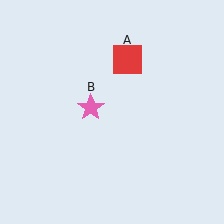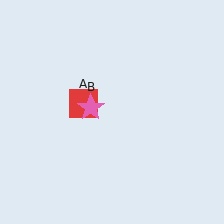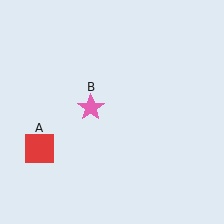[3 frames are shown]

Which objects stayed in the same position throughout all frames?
Pink star (object B) remained stationary.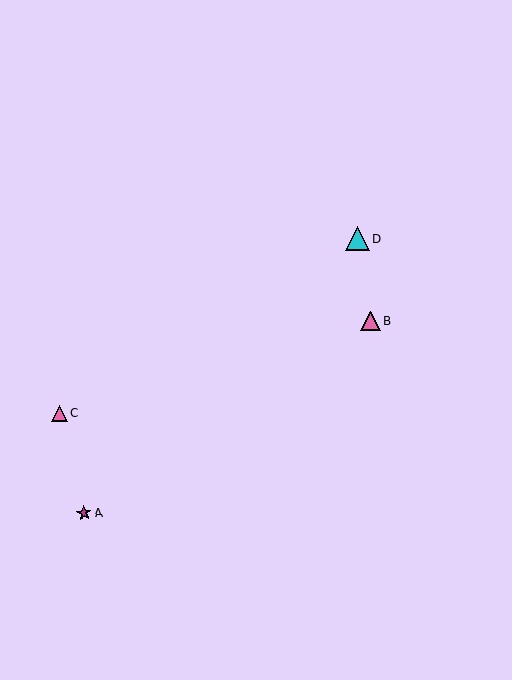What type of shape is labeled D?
Shape D is a cyan triangle.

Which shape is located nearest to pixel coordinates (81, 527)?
The magenta star (labeled A) at (84, 513) is nearest to that location.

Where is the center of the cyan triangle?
The center of the cyan triangle is at (358, 239).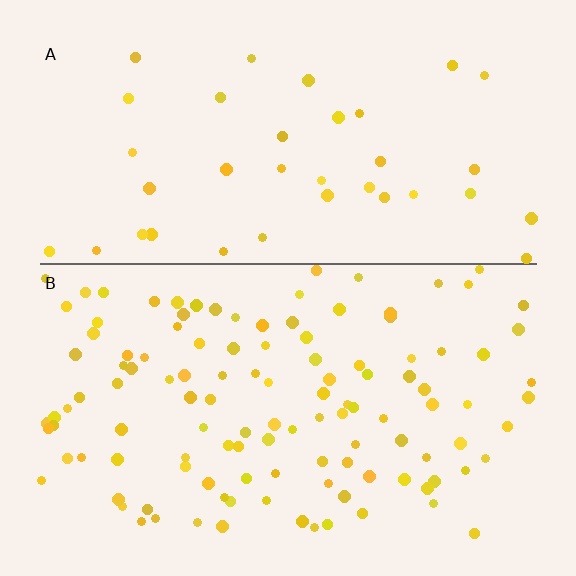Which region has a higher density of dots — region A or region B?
B (the bottom).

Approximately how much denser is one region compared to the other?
Approximately 3.2× — region B over region A.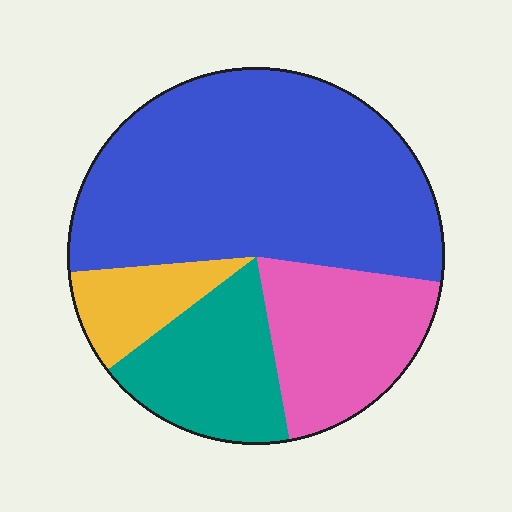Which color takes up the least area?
Yellow, at roughly 10%.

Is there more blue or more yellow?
Blue.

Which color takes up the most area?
Blue, at roughly 55%.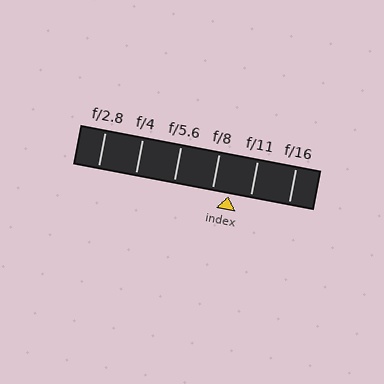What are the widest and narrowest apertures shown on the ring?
The widest aperture shown is f/2.8 and the narrowest is f/16.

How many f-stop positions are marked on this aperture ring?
There are 6 f-stop positions marked.